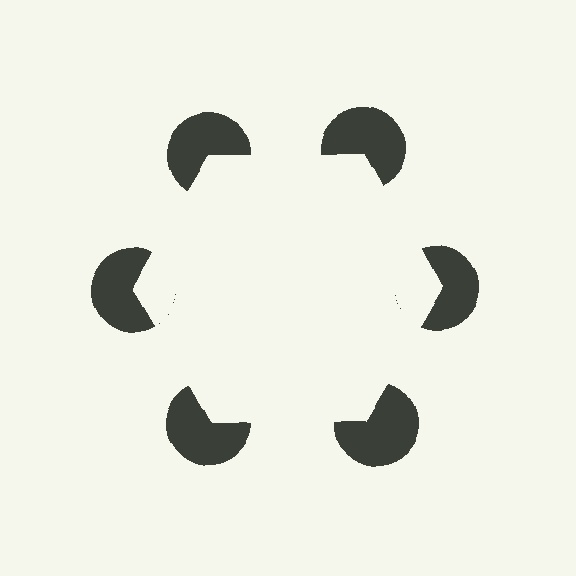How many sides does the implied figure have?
6 sides.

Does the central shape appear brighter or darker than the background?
It typically appears slightly brighter than the background, even though no actual brightness change is drawn.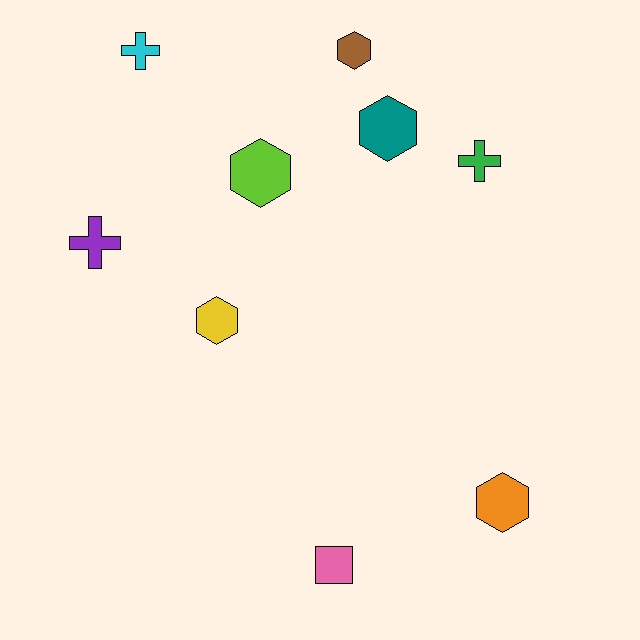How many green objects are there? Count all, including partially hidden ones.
There is 1 green object.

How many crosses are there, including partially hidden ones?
There are 3 crosses.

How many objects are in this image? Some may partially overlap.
There are 9 objects.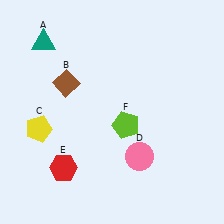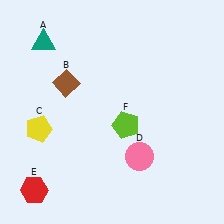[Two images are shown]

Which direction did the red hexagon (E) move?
The red hexagon (E) moved left.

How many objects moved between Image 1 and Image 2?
1 object moved between the two images.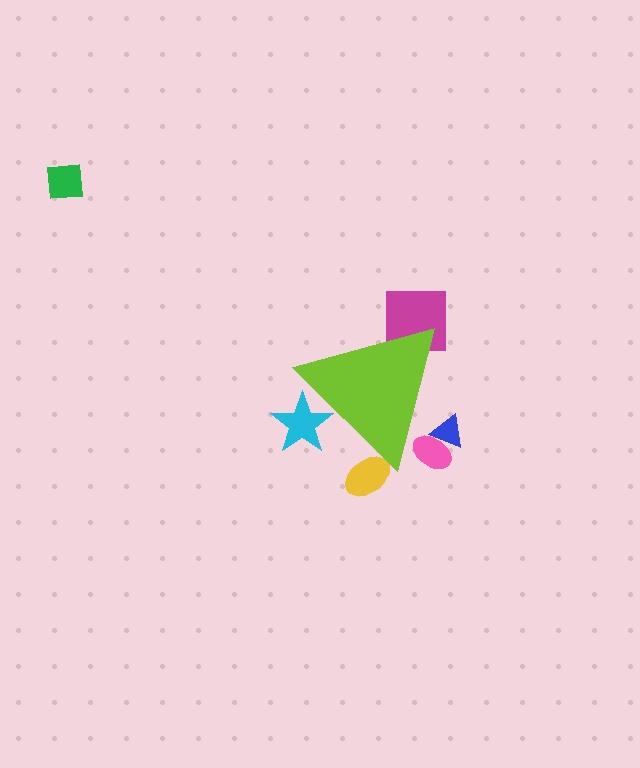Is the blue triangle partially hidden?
Yes, the blue triangle is partially hidden behind the lime triangle.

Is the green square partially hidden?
No, the green square is fully visible.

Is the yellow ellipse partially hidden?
Yes, the yellow ellipse is partially hidden behind the lime triangle.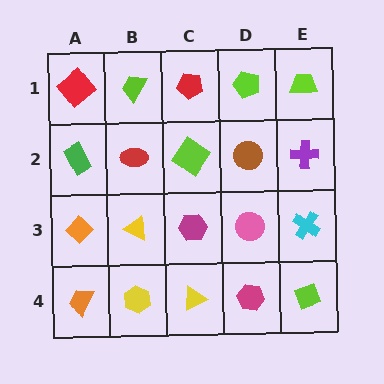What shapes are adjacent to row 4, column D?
A pink circle (row 3, column D), a yellow triangle (row 4, column C), a lime diamond (row 4, column E).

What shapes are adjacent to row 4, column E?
A cyan cross (row 3, column E), a magenta hexagon (row 4, column D).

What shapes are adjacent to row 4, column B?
A yellow triangle (row 3, column B), an orange trapezoid (row 4, column A), a yellow triangle (row 4, column C).